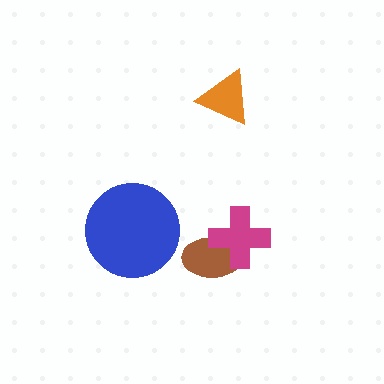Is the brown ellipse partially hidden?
Yes, it is partially covered by another shape.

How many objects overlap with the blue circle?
0 objects overlap with the blue circle.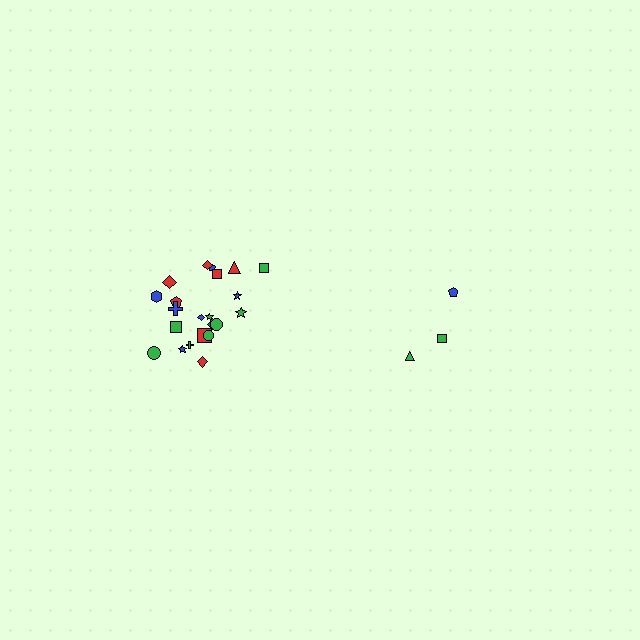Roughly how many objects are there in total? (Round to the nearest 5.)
Roughly 25 objects in total.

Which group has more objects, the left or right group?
The left group.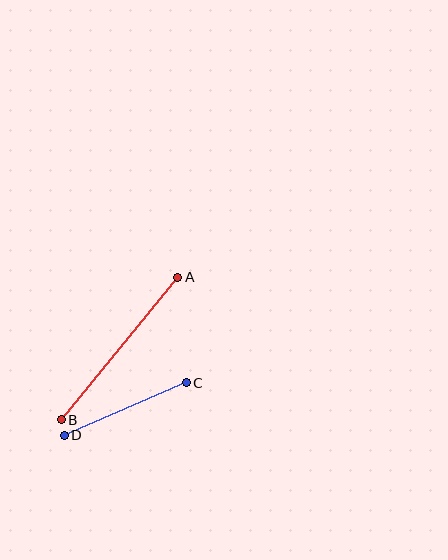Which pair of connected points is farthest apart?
Points A and B are farthest apart.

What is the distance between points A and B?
The distance is approximately 184 pixels.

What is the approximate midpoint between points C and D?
The midpoint is at approximately (125, 409) pixels.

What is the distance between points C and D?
The distance is approximately 133 pixels.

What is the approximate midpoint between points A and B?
The midpoint is at approximately (119, 349) pixels.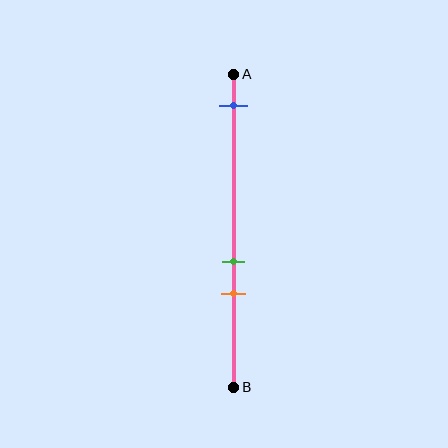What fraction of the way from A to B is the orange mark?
The orange mark is approximately 70% (0.7) of the way from A to B.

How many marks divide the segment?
There are 3 marks dividing the segment.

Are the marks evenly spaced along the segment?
No, the marks are not evenly spaced.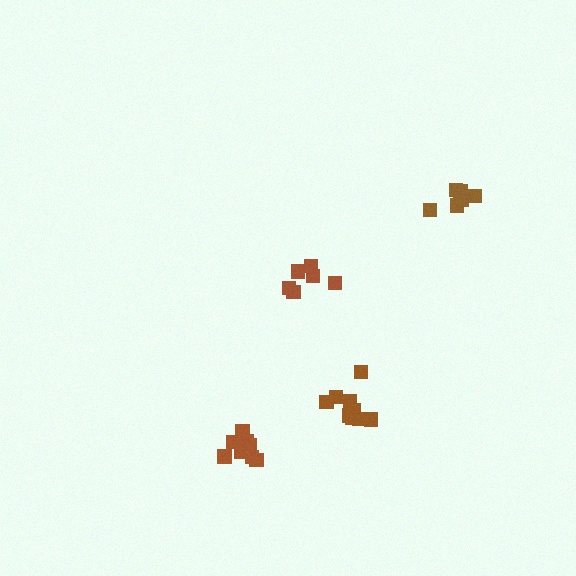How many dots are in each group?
Group 1: 8 dots, Group 2: 6 dots, Group 3: 9 dots, Group 4: 6 dots (29 total).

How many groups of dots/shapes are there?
There are 4 groups.